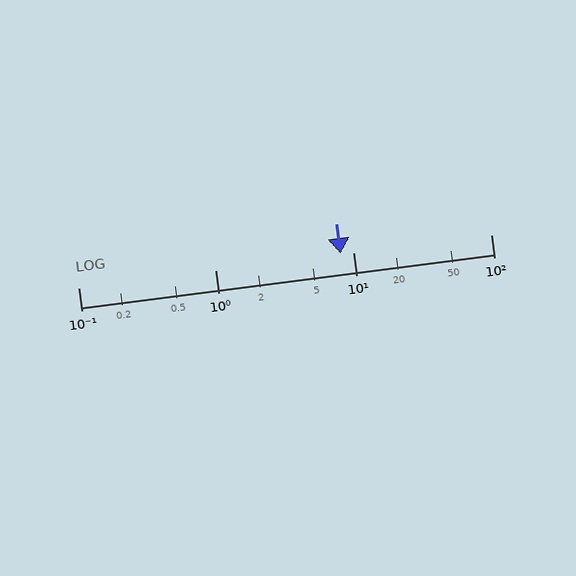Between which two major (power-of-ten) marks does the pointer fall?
The pointer is between 1 and 10.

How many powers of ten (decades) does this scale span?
The scale spans 3 decades, from 0.1 to 100.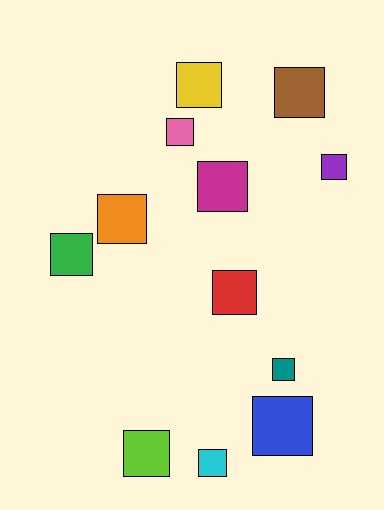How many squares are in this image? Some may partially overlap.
There are 12 squares.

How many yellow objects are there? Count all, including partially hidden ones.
There is 1 yellow object.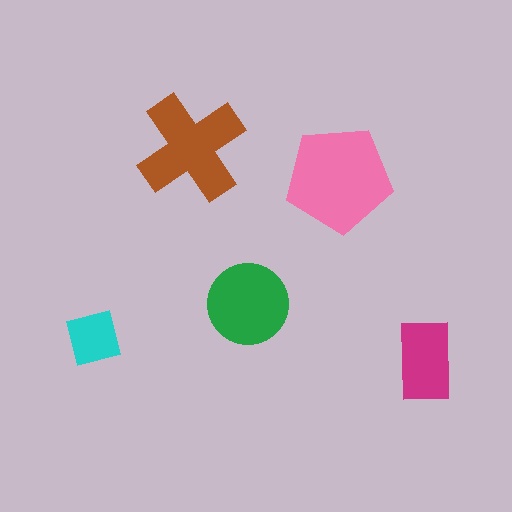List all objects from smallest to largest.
The cyan square, the magenta rectangle, the green circle, the brown cross, the pink pentagon.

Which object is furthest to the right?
The magenta rectangle is rightmost.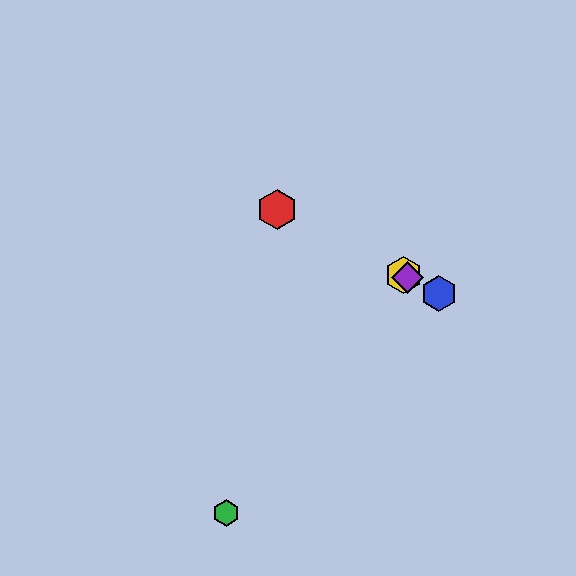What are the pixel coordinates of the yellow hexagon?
The yellow hexagon is at (403, 275).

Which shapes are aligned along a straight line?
The red hexagon, the blue hexagon, the yellow hexagon, the purple diamond are aligned along a straight line.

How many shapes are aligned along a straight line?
4 shapes (the red hexagon, the blue hexagon, the yellow hexagon, the purple diamond) are aligned along a straight line.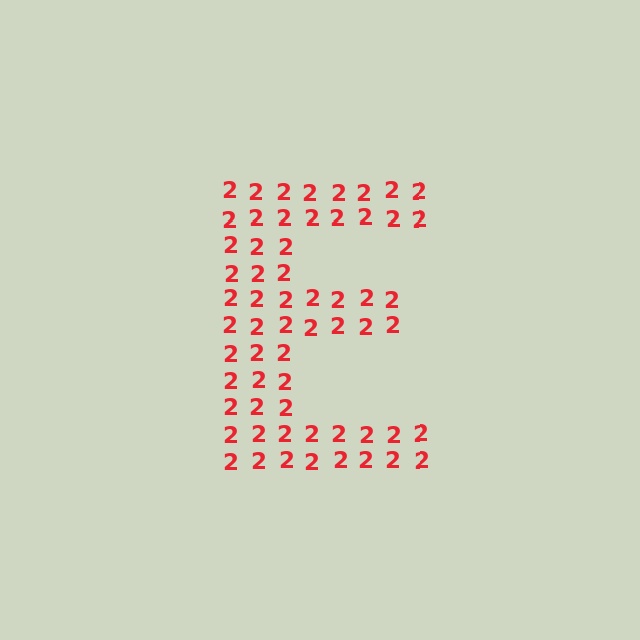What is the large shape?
The large shape is the letter E.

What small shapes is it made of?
It is made of small digit 2's.